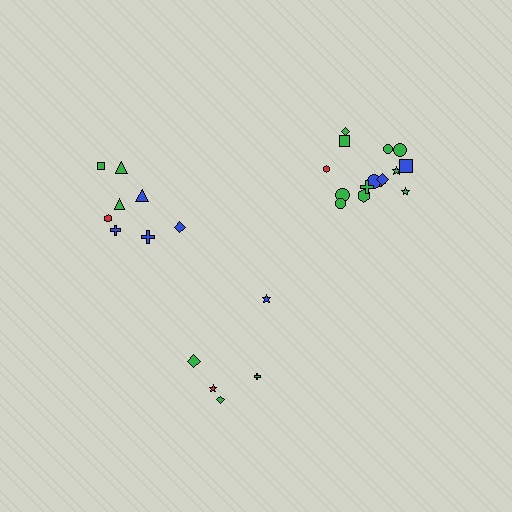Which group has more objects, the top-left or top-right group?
The top-right group.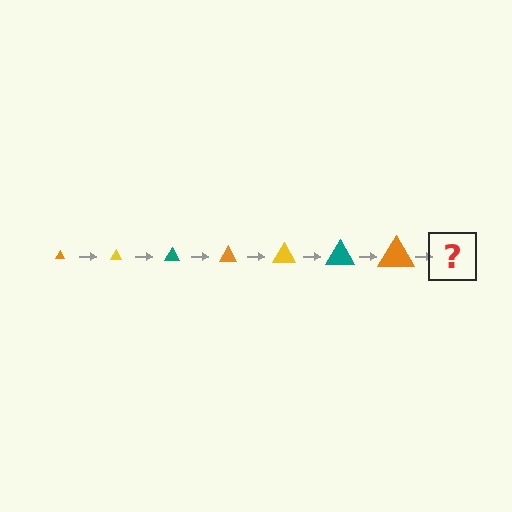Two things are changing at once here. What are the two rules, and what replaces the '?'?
The two rules are that the triangle grows larger each step and the color cycles through orange, yellow, and teal. The '?' should be a yellow triangle, larger than the previous one.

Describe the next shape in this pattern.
It should be a yellow triangle, larger than the previous one.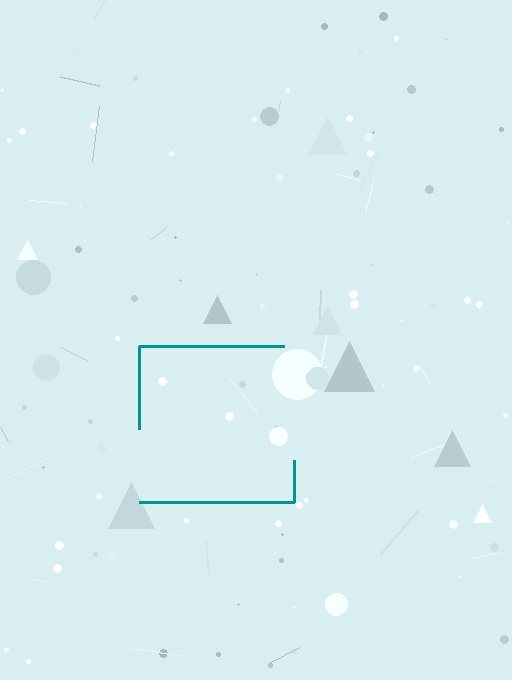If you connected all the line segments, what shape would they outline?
They would outline a square.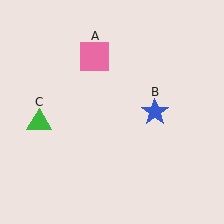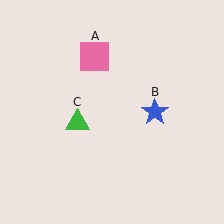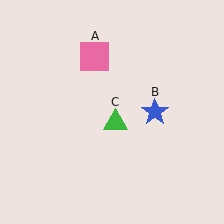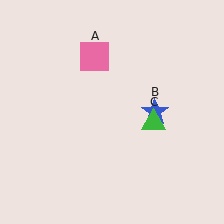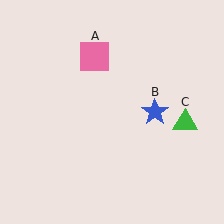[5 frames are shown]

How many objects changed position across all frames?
1 object changed position: green triangle (object C).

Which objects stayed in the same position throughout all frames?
Pink square (object A) and blue star (object B) remained stationary.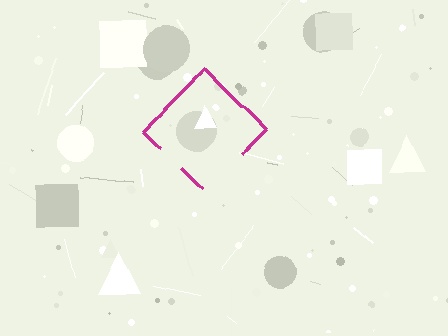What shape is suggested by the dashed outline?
The dashed outline suggests a diamond.